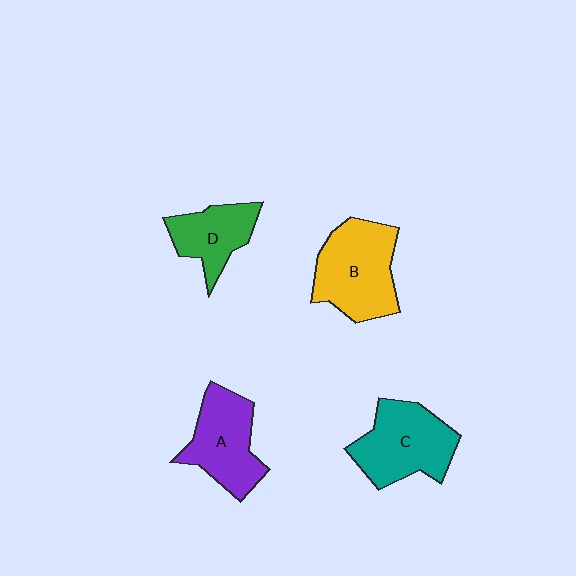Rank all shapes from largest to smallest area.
From largest to smallest: B (yellow), C (teal), A (purple), D (green).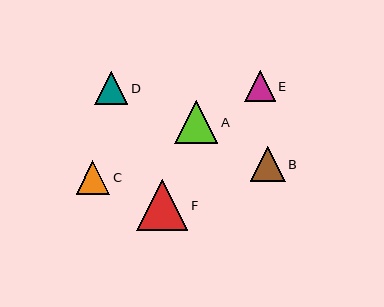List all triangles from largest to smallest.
From largest to smallest: F, A, B, C, D, E.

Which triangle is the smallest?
Triangle E is the smallest with a size of approximately 31 pixels.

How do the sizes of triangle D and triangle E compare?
Triangle D and triangle E are approximately the same size.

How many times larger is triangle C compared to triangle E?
Triangle C is approximately 1.1 times the size of triangle E.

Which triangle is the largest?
Triangle F is the largest with a size of approximately 51 pixels.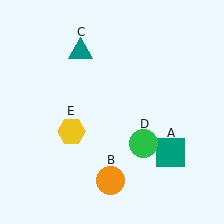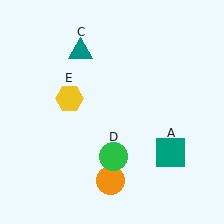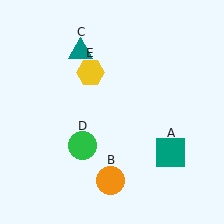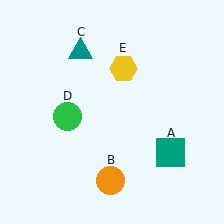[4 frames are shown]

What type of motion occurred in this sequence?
The green circle (object D), yellow hexagon (object E) rotated clockwise around the center of the scene.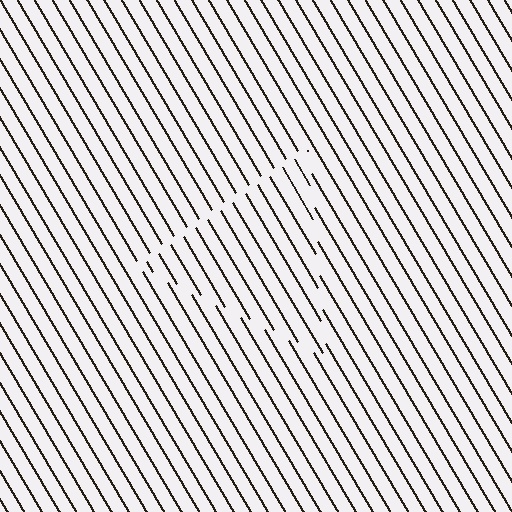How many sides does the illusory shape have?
3 sides — the line-ends trace a triangle.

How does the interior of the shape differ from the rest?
The interior of the shape contains the same grating, shifted by half a period — the contour is defined by the phase discontinuity where line-ends from the inner and outer gratings abut.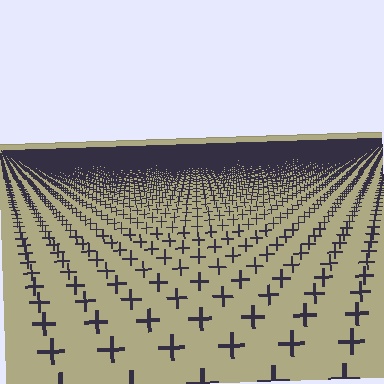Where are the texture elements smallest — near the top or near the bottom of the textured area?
Near the top.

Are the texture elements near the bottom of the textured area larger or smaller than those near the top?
Larger. Near the bottom, elements are closer to the viewer and appear at a bigger on-screen size.